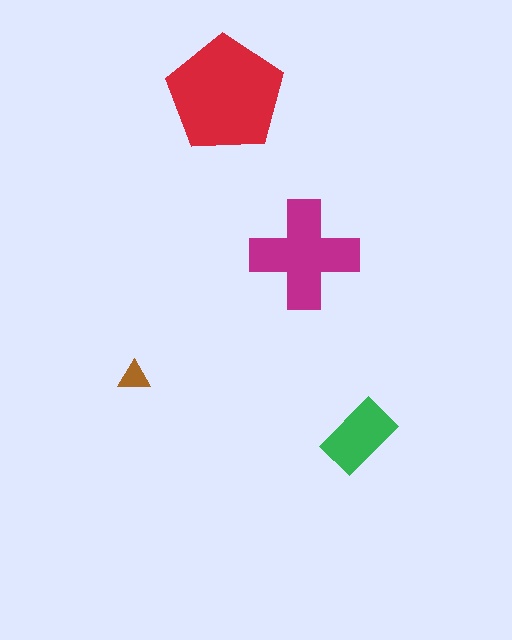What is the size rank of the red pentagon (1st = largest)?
1st.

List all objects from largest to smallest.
The red pentagon, the magenta cross, the green rectangle, the brown triangle.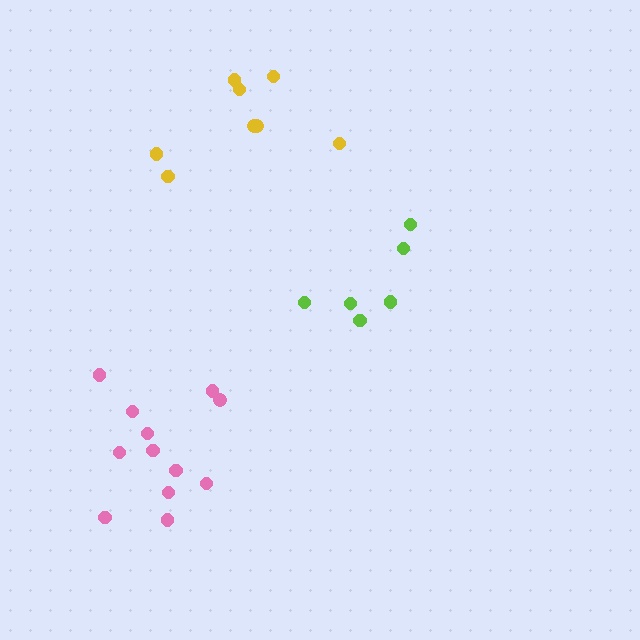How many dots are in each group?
Group 1: 6 dots, Group 2: 8 dots, Group 3: 12 dots (26 total).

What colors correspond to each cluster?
The clusters are colored: lime, yellow, pink.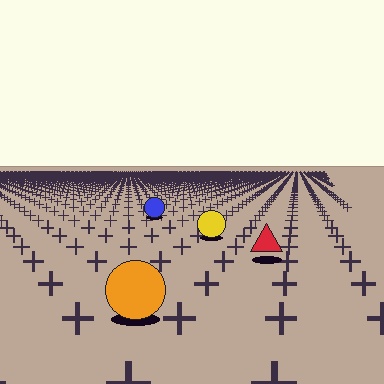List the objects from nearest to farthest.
From nearest to farthest: the orange circle, the red triangle, the yellow circle, the blue circle.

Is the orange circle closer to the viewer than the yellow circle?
Yes. The orange circle is closer — you can tell from the texture gradient: the ground texture is coarser near it.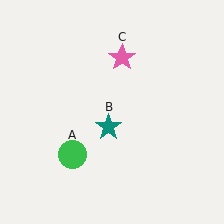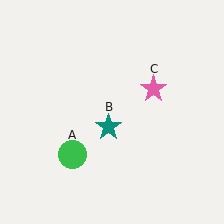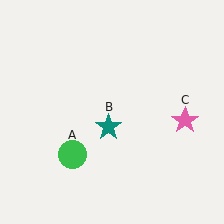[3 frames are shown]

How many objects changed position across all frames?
1 object changed position: pink star (object C).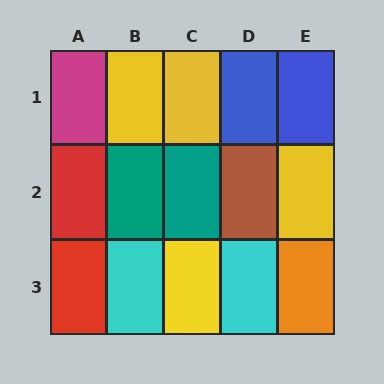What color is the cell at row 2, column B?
Teal.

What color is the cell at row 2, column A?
Red.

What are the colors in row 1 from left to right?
Magenta, yellow, yellow, blue, blue.